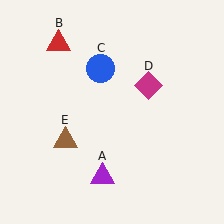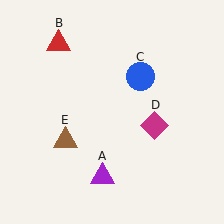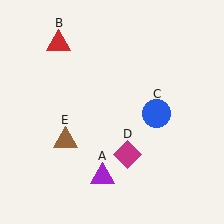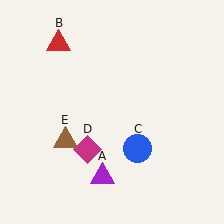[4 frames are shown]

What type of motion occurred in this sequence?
The blue circle (object C), magenta diamond (object D) rotated clockwise around the center of the scene.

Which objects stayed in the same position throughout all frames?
Purple triangle (object A) and red triangle (object B) and brown triangle (object E) remained stationary.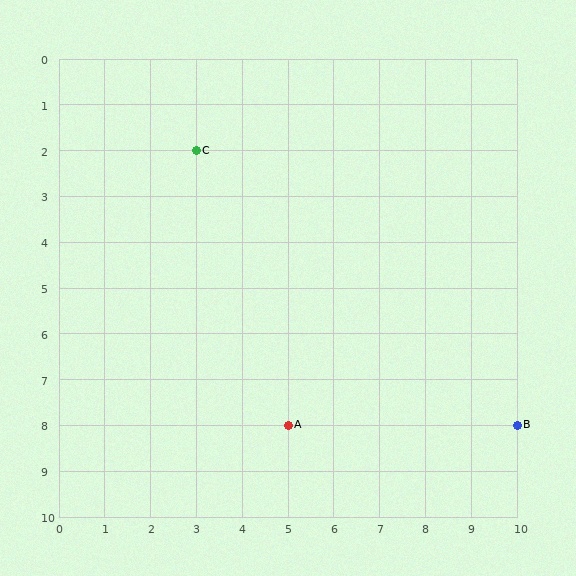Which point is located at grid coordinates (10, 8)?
Point B is at (10, 8).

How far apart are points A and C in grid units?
Points A and C are 2 columns and 6 rows apart (about 6.3 grid units diagonally).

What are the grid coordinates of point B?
Point B is at grid coordinates (10, 8).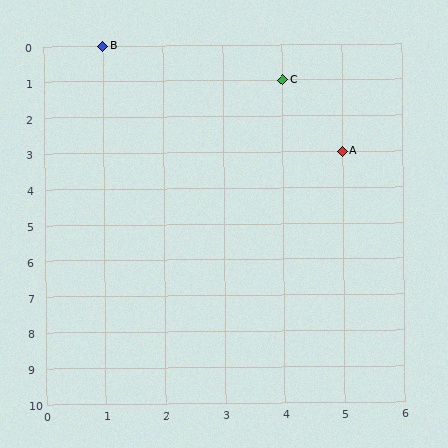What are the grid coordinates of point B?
Point B is at grid coordinates (1, 0).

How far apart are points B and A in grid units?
Points B and A are 4 columns and 3 rows apart (about 5.0 grid units diagonally).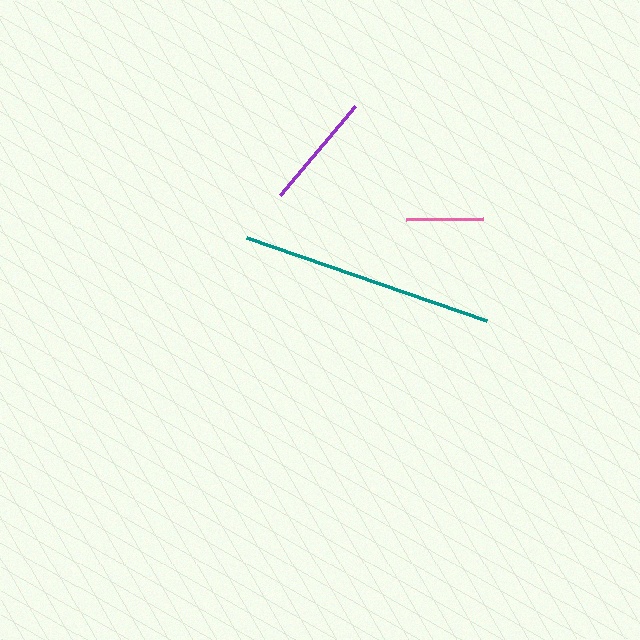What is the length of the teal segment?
The teal segment is approximately 254 pixels long.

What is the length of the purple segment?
The purple segment is approximately 116 pixels long.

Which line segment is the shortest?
The pink line is the shortest at approximately 77 pixels.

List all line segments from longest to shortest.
From longest to shortest: teal, purple, pink.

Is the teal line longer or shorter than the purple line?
The teal line is longer than the purple line.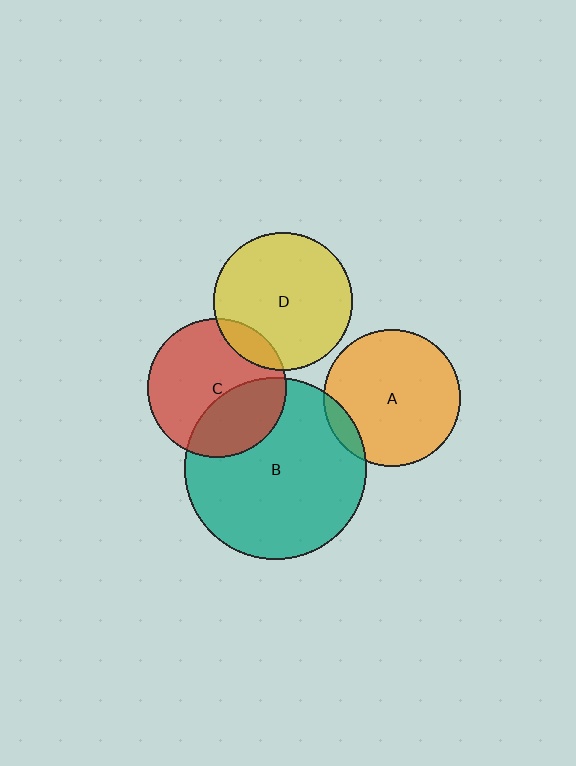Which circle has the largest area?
Circle B (teal).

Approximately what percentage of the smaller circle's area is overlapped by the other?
Approximately 10%.